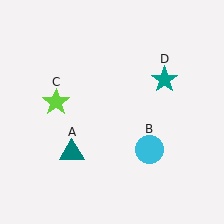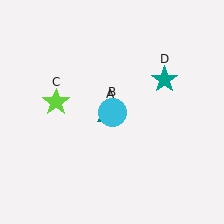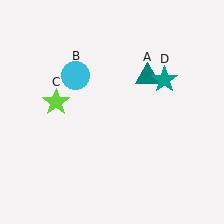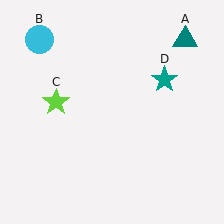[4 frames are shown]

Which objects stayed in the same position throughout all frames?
Lime star (object C) and teal star (object D) remained stationary.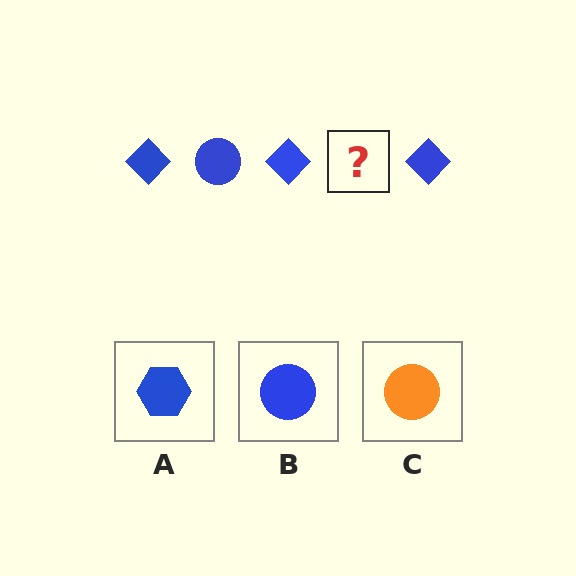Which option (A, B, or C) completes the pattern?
B.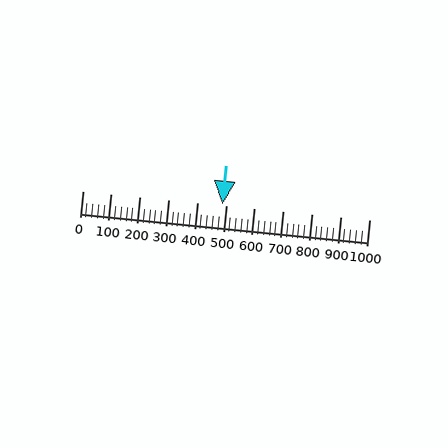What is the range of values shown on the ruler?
The ruler shows values from 0 to 1000.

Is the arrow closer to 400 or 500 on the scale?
The arrow is closer to 500.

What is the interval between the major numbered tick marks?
The major tick marks are spaced 100 units apart.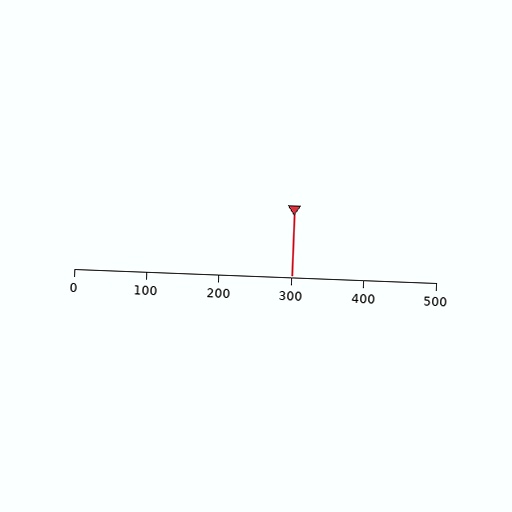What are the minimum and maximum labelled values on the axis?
The axis runs from 0 to 500.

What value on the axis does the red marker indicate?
The marker indicates approximately 300.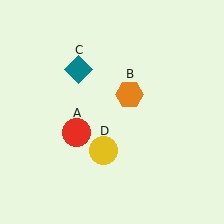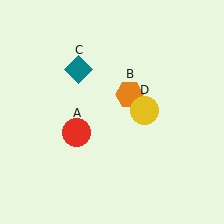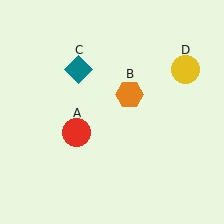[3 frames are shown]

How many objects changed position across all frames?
1 object changed position: yellow circle (object D).